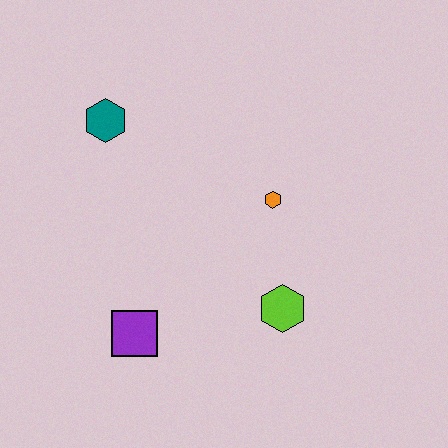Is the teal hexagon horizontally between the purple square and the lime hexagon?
No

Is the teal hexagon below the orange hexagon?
No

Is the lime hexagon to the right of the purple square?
Yes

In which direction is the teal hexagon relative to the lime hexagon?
The teal hexagon is above the lime hexagon.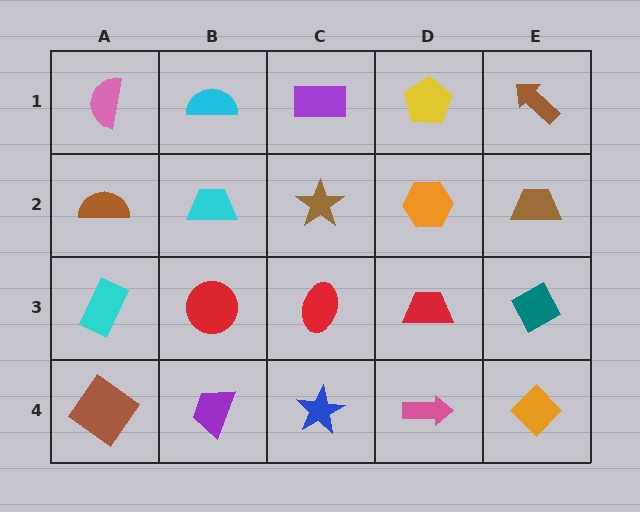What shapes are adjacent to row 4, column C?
A red ellipse (row 3, column C), a purple trapezoid (row 4, column B), a pink arrow (row 4, column D).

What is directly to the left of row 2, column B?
A brown semicircle.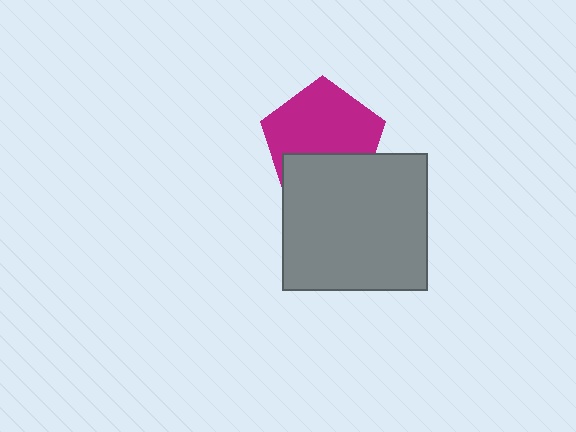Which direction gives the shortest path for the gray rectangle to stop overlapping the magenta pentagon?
Moving down gives the shortest separation.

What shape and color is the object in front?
The object in front is a gray rectangle.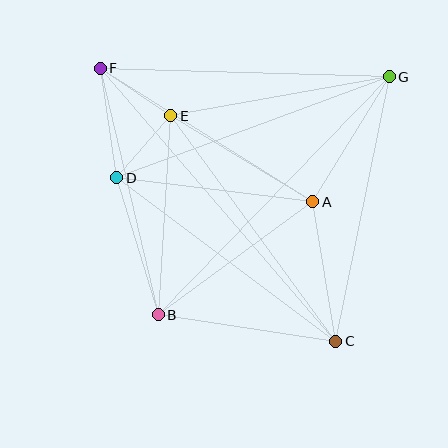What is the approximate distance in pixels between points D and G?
The distance between D and G is approximately 291 pixels.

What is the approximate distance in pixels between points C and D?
The distance between C and D is approximately 273 pixels.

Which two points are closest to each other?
Points D and E are closest to each other.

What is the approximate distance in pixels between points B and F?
The distance between B and F is approximately 253 pixels.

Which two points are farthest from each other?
Points C and F are farthest from each other.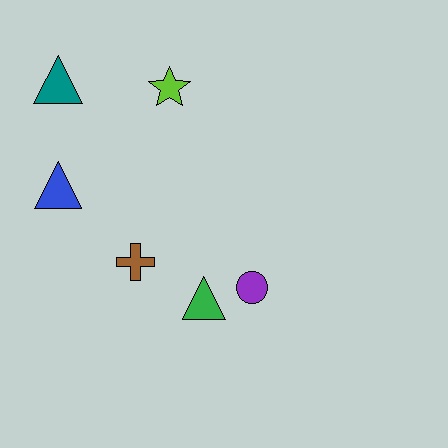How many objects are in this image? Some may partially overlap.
There are 6 objects.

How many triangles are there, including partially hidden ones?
There are 3 triangles.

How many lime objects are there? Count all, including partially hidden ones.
There is 1 lime object.